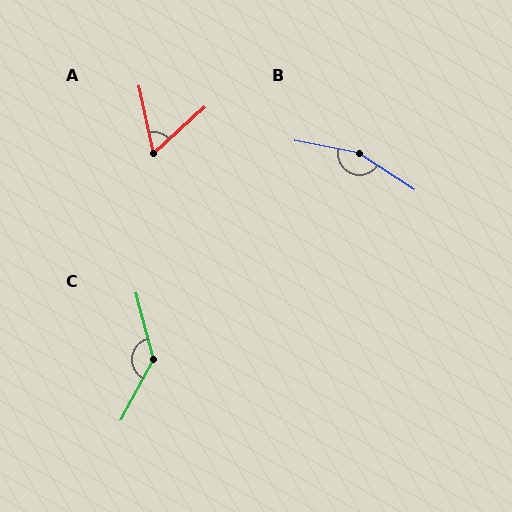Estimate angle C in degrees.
Approximately 138 degrees.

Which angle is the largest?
B, at approximately 158 degrees.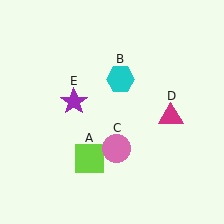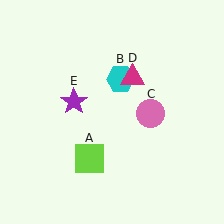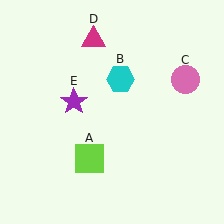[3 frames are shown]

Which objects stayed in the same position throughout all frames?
Lime square (object A) and cyan hexagon (object B) and purple star (object E) remained stationary.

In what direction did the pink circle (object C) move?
The pink circle (object C) moved up and to the right.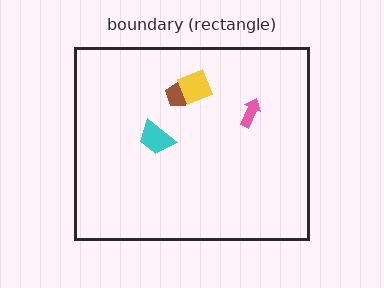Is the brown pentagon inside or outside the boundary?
Inside.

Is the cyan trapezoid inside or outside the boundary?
Inside.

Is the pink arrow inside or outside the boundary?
Inside.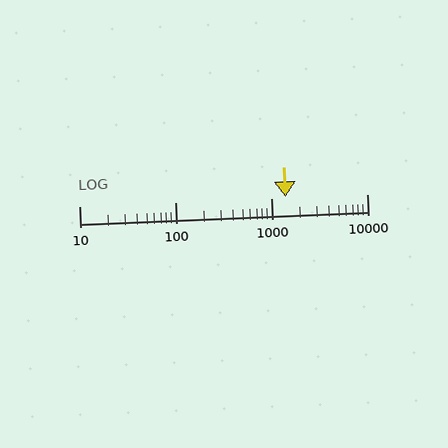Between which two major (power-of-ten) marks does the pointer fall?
The pointer is between 1000 and 10000.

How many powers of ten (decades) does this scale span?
The scale spans 3 decades, from 10 to 10000.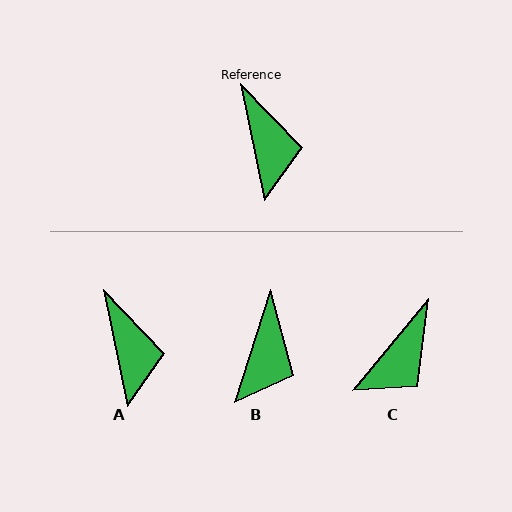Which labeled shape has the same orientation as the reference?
A.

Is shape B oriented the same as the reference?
No, it is off by about 29 degrees.